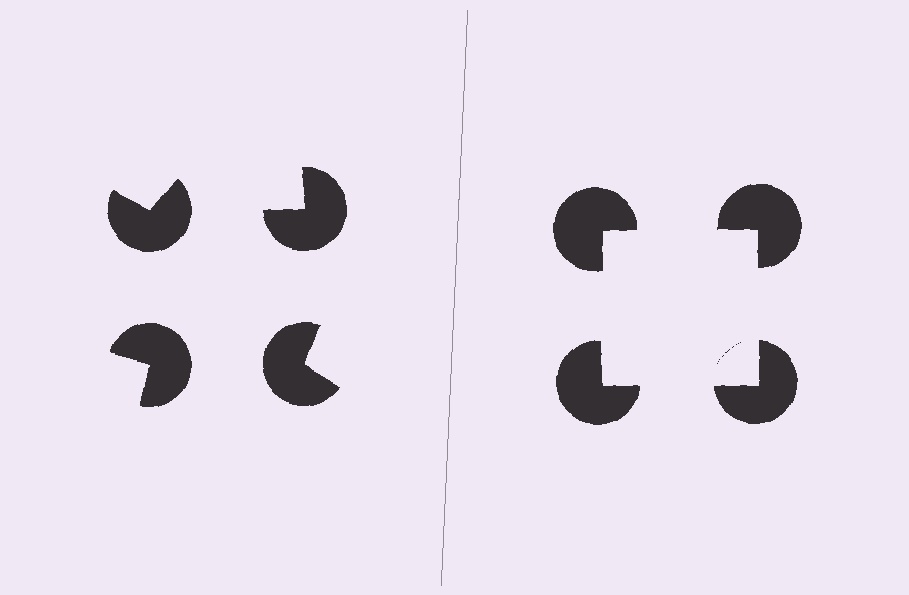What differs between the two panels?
The pac-man discs are positioned identically on both sides; only the wedge orientations differ. On the right they align to a square; on the left they are misaligned.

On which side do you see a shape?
An illusory square appears on the right side. On the left side the wedge cuts are rotated, so no coherent shape forms.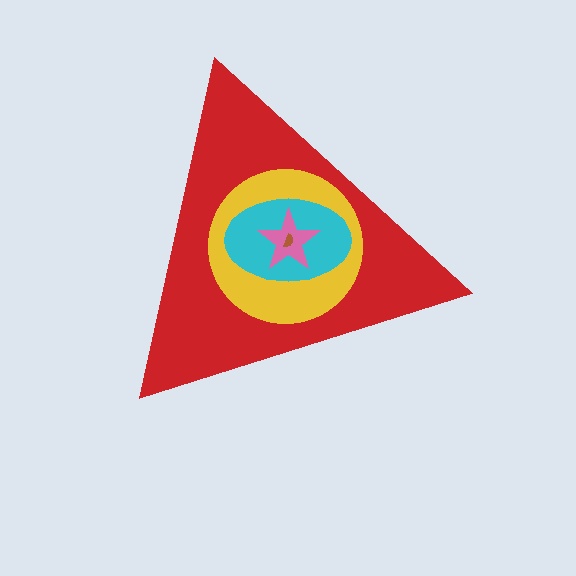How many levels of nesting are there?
5.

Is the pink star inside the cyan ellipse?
Yes.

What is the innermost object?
The brown semicircle.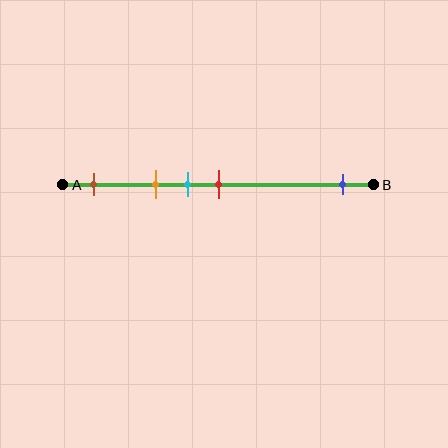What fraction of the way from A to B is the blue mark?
The blue mark is approximately 90% (0.9) of the way from A to B.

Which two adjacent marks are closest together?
The cyan and red marks are the closest adjacent pair.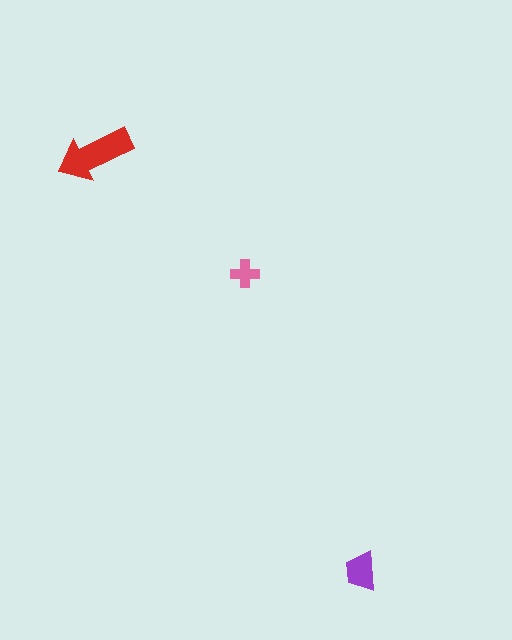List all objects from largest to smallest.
The red arrow, the purple trapezoid, the pink cross.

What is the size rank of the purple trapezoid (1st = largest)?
2nd.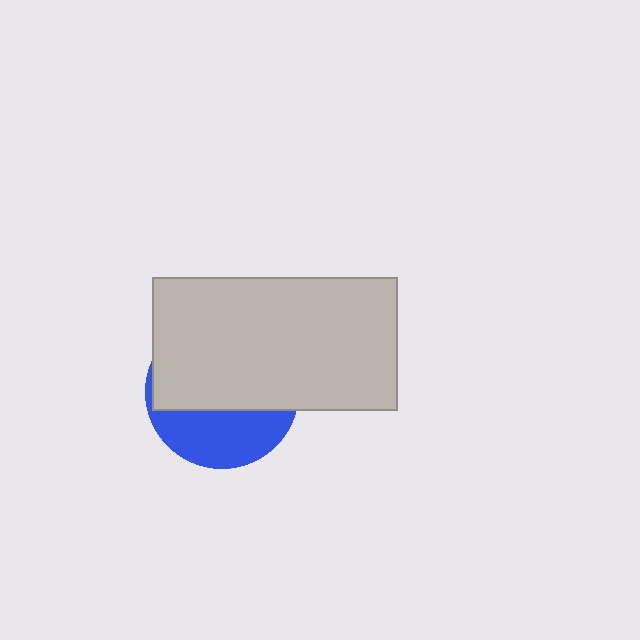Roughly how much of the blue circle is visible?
A small part of it is visible (roughly 35%).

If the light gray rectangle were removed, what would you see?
You would see the complete blue circle.